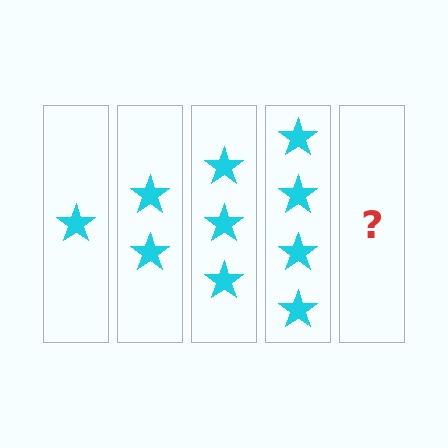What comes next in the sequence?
The next element should be 5 stars.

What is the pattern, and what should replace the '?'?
The pattern is that each step adds one more star. The '?' should be 5 stars.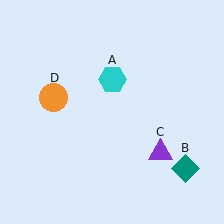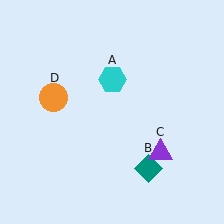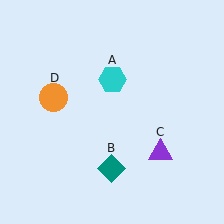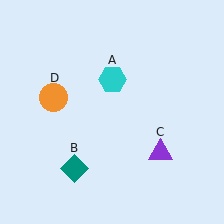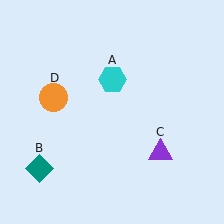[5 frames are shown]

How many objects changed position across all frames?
1 object changed position: teal diamond (object B).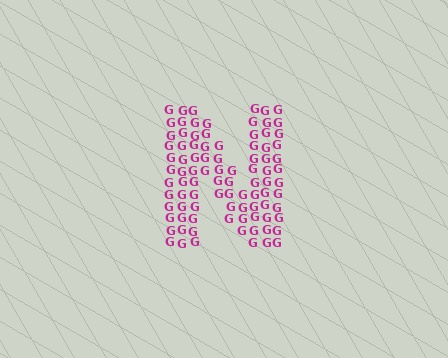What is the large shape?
The large shape is the letter N.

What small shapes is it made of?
It is made of small letter G's.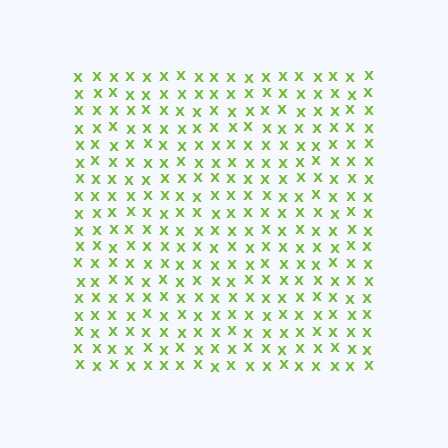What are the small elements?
The small elements are letter X's.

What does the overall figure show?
The overall figure shows a square.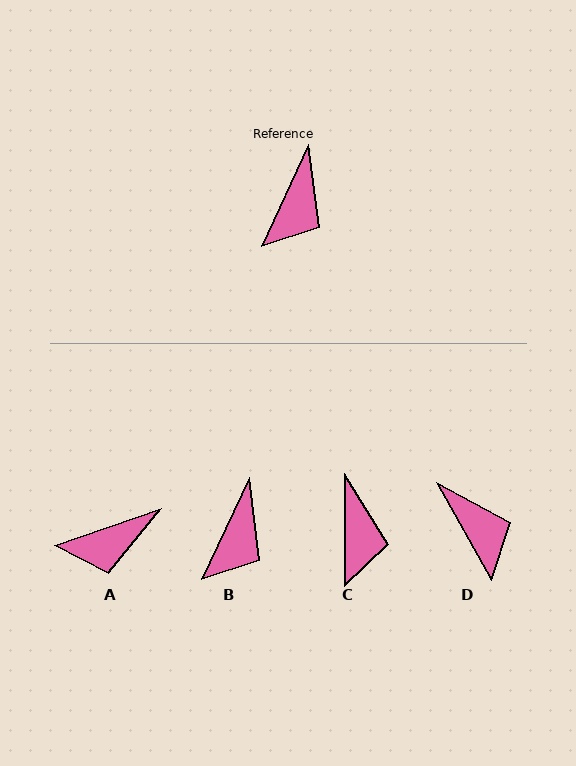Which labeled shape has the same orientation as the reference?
B.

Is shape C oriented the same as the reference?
No, it is off by about 25 degrees.